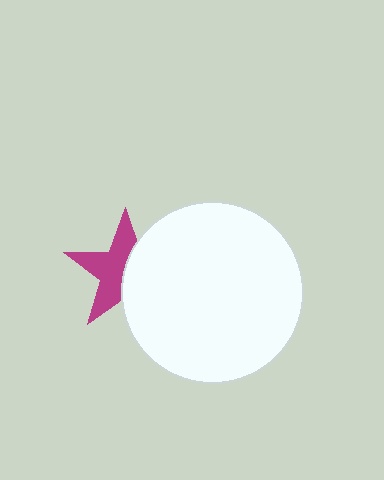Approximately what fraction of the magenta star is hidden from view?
Roughly 45% of the magenta star is hidden behind the white circle.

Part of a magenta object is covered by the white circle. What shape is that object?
It is a star.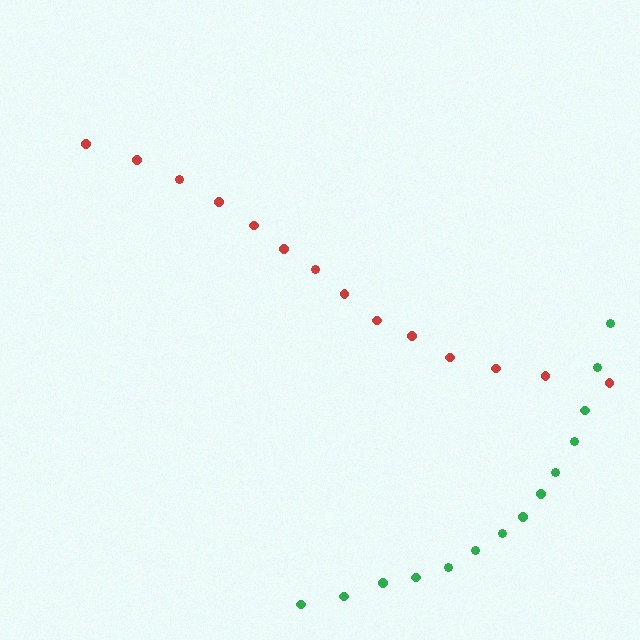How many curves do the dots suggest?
There are 2 distinct paths.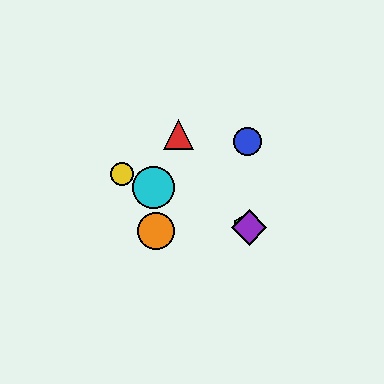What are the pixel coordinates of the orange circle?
The orange circle is at (156, 231).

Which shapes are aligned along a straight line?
The green hexagon, the yellow circle, the purple diamond, the cyan circle are aligned along a straight line.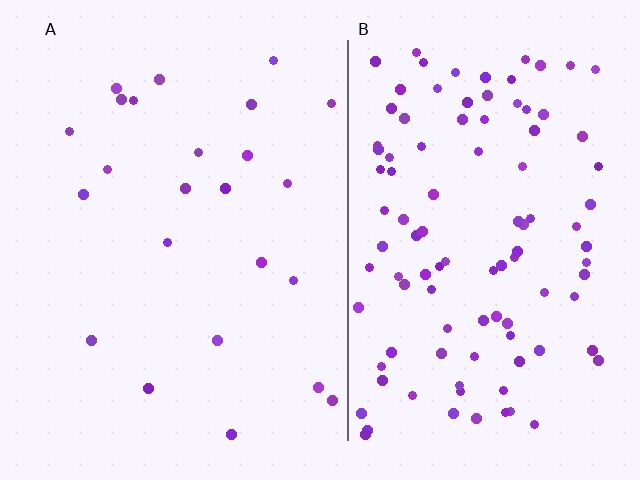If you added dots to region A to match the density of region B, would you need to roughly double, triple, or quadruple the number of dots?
Approximately quadruple.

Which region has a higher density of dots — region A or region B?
B (the right).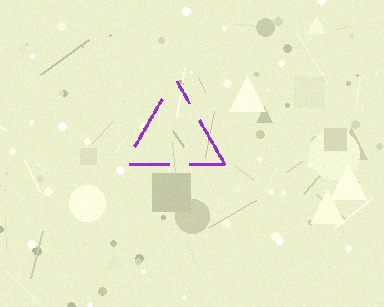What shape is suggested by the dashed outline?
The dashed outline suggests a triangle.